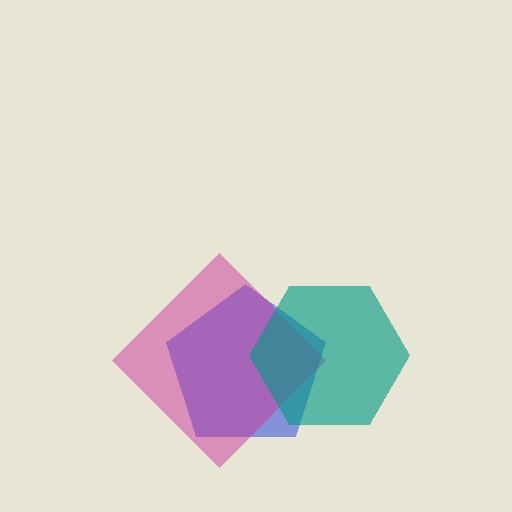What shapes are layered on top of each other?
The layered shapes are: a blue pentagon, a magenta diamond, a teal hexagon.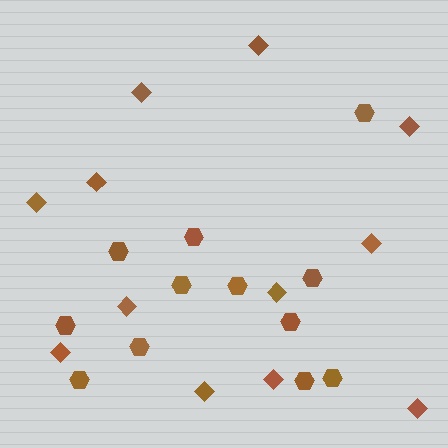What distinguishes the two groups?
There are 2 groups: one group of hexagons (12) and one group of diamonds (12).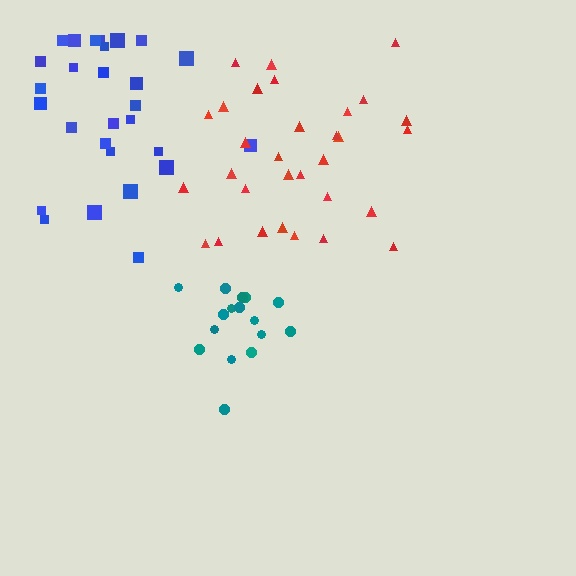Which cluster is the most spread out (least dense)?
Blue.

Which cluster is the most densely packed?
Teal.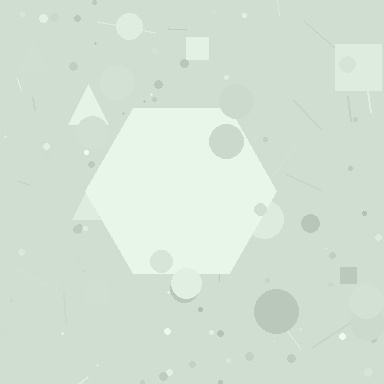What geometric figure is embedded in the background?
A hexagon is embedded in the background.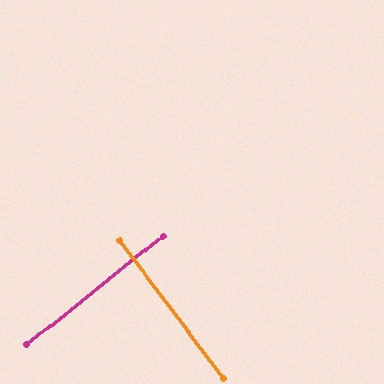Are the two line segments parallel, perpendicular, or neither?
Perpendicular — they meet at approximately 88°.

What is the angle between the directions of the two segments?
Approximately 88 degrees.